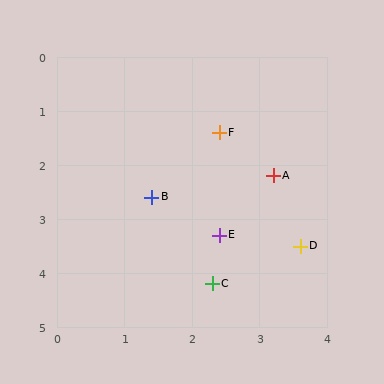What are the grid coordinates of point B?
Point B is at approximately (1.4, 2.6).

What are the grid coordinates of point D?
Point D is at approximately (3.6, 3.5).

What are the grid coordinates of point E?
Point E is at approximately (2.4, 3.3).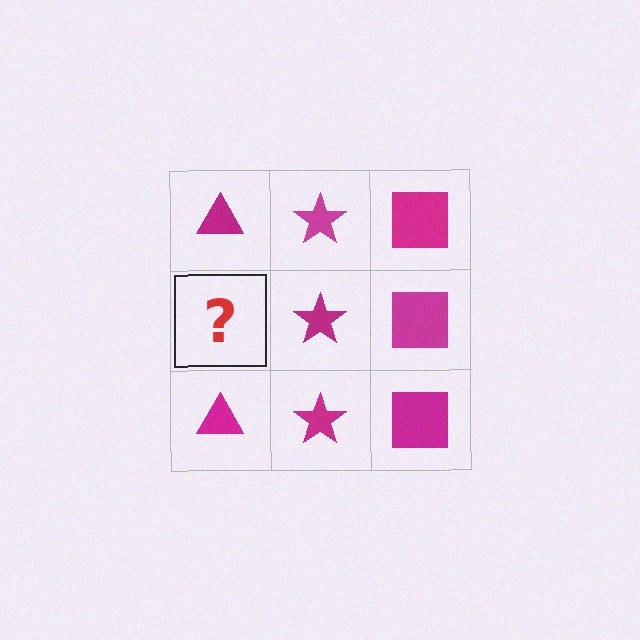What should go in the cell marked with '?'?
The missing cell should contain a magenta triangle.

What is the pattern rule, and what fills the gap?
The rule is that each column has a consistent shape. The gap should be filled with a magenta triangle.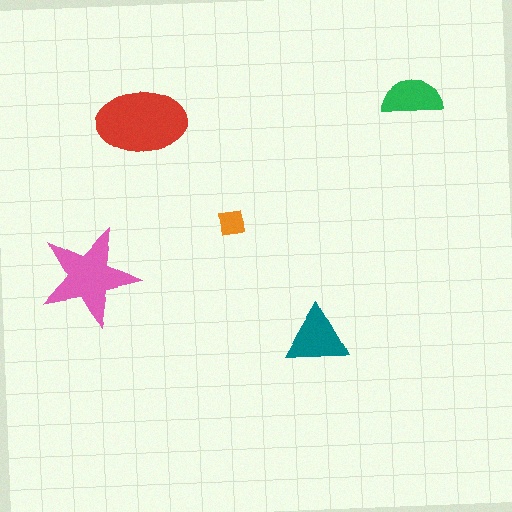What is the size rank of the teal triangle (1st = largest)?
3rd.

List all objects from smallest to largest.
The orange square, the green semicircle, the teal triangle, the pink star, the red ellipse.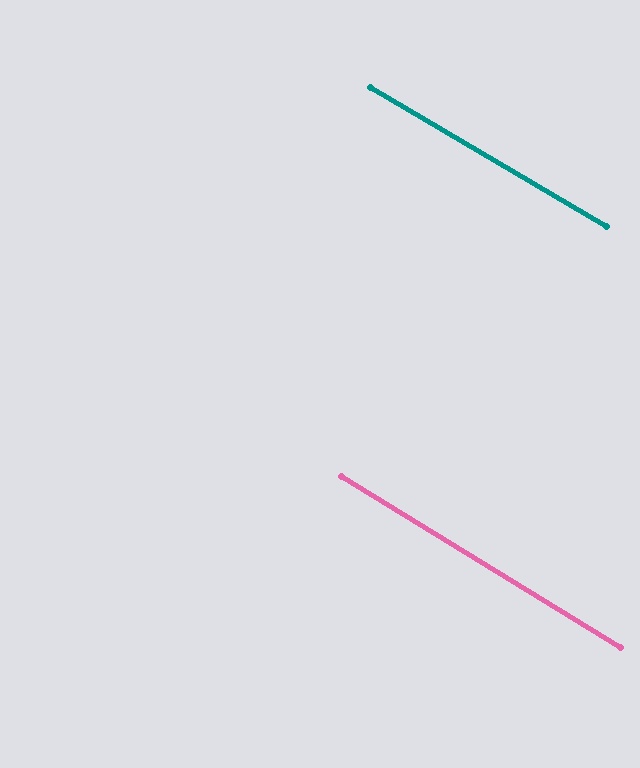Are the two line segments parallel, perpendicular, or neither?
Parallel — their directions differ by only 1.1°.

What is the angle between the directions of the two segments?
Approximately 1 degree.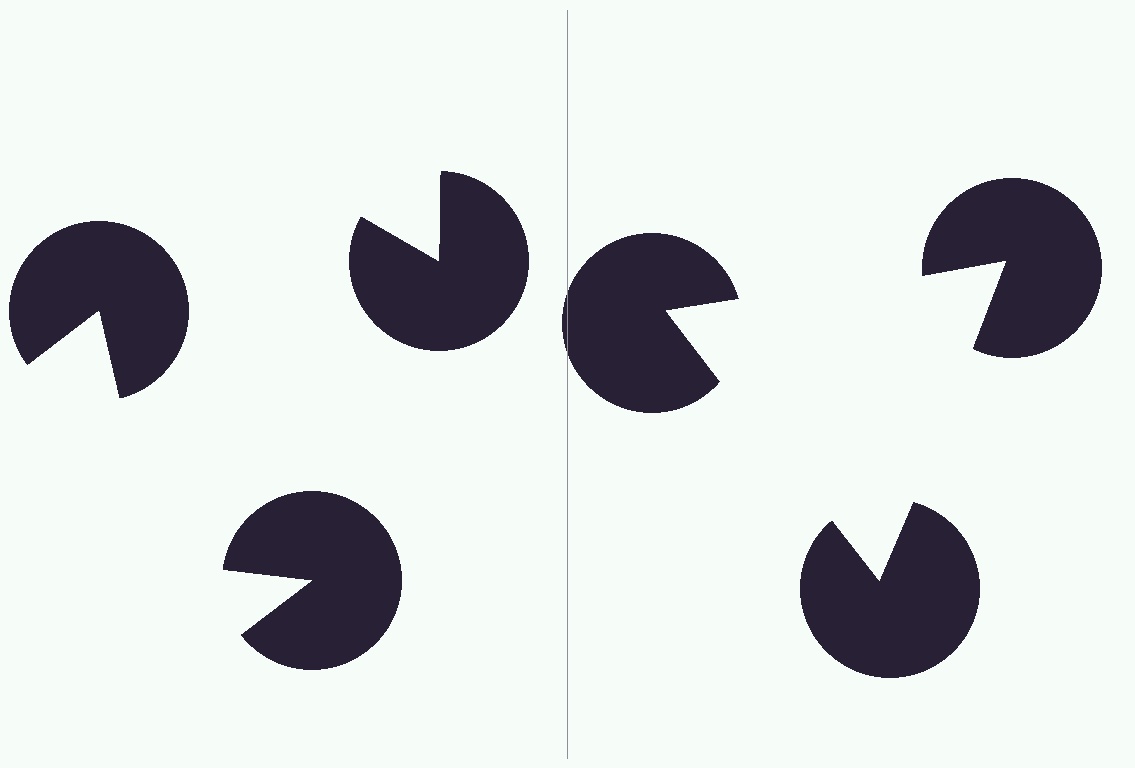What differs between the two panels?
The pac-man discs are positioned identically on both sides; only the wedge orientations differ. On the right they align to a triangle; on the left they are misaligned.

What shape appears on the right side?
An illusory triangle.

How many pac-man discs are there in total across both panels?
6 — 3 on each side.